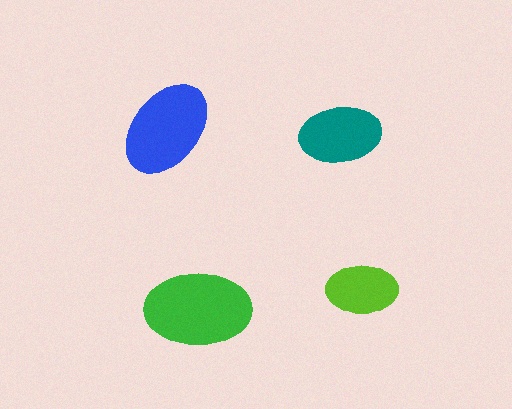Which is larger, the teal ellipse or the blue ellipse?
The blue one.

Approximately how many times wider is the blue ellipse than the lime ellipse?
About 1.5 times wider.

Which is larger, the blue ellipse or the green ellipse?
The green one.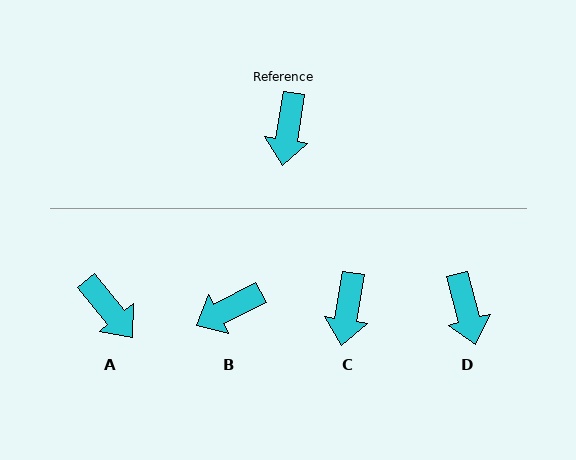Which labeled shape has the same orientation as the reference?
C.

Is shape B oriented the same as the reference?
No, it is off by about 53 degrees.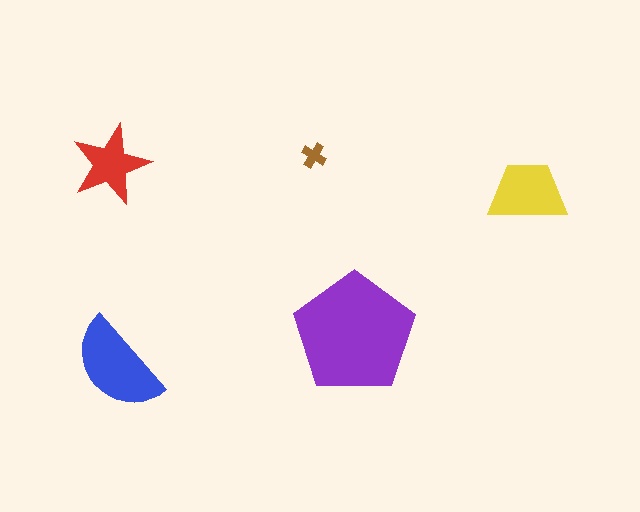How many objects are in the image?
There are 5 objects in the image.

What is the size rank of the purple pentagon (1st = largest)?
1st.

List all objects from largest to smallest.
The purple pentagon, the blue semicircle, the yellow trapezoid, the red star, the brown cross.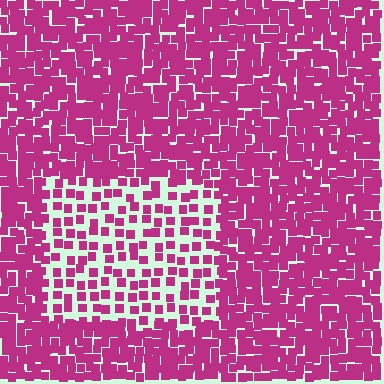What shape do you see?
I see a rectangle.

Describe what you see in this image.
The image contains small magenta elements arranged at two different densities. A rectangle-shaped region is visible where the elements are less densely packed than the surrounding area.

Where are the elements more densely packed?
The elements are more densely packed outside the rectangle boundary.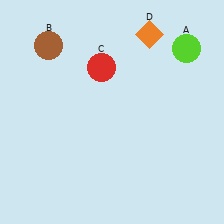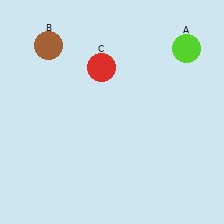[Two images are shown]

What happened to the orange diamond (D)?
The orange diamond (D) was removed in Image 2. It was in the top-right area of Image 1.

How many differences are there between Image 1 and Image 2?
There is 1 difference between the two images.